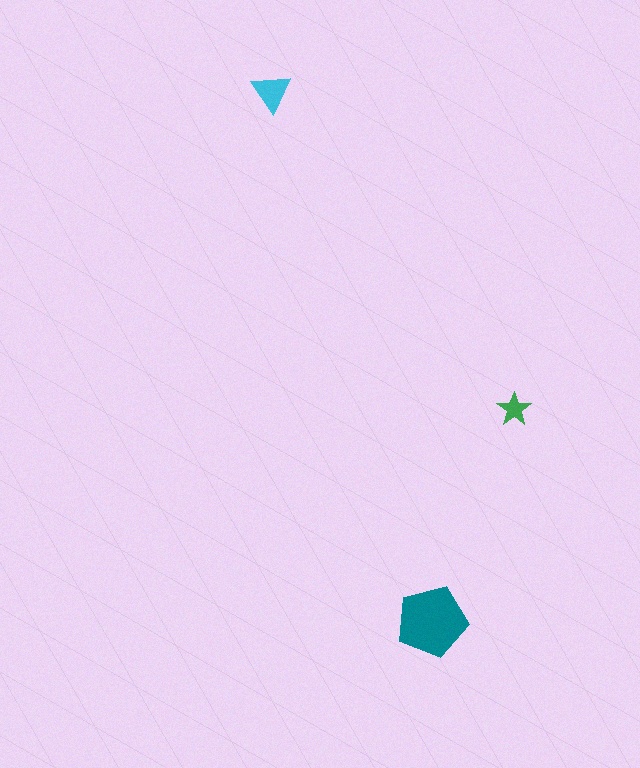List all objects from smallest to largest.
The green star, the cyan triangle, the teal pentagon.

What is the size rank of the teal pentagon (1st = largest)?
1st.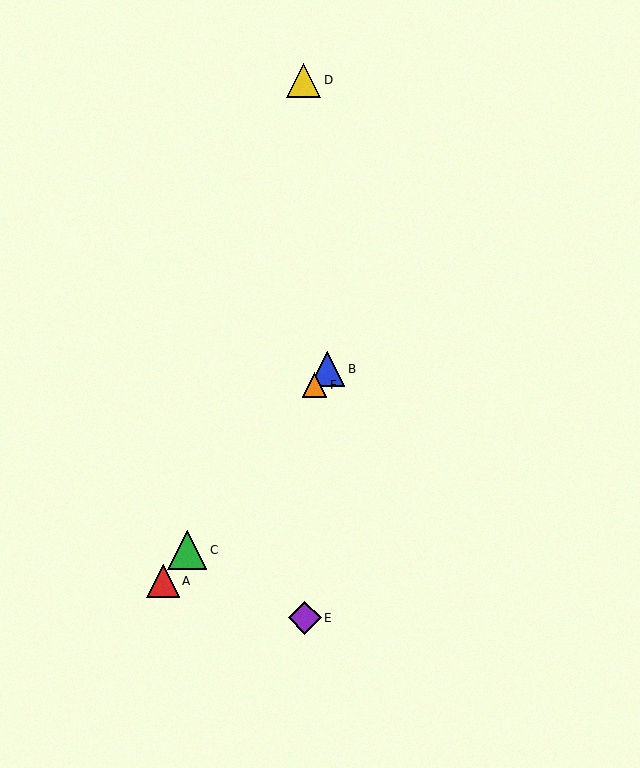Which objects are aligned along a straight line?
Objects A, B, C, F are aligned along a straight line.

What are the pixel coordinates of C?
Object C is at (187, 550).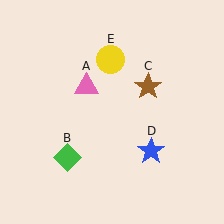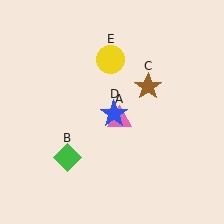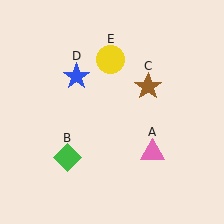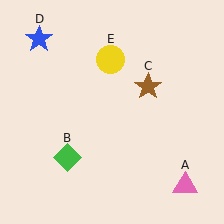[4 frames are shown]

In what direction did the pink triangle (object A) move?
The pink triangle (object A) moved down and to the right.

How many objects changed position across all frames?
2 objects changed position: pink triangle (object A), blue star (object D).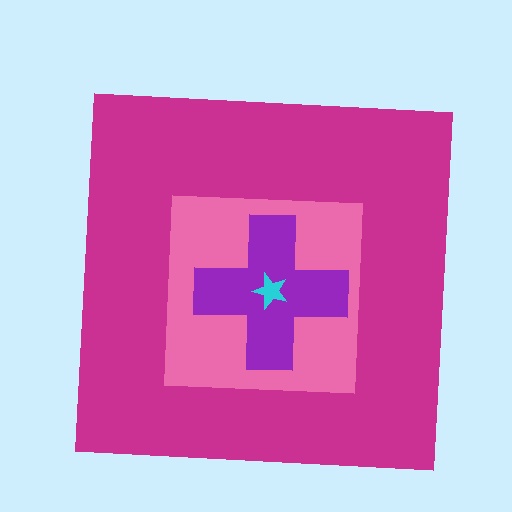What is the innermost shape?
The cyan star.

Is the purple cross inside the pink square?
Yes.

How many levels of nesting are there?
4.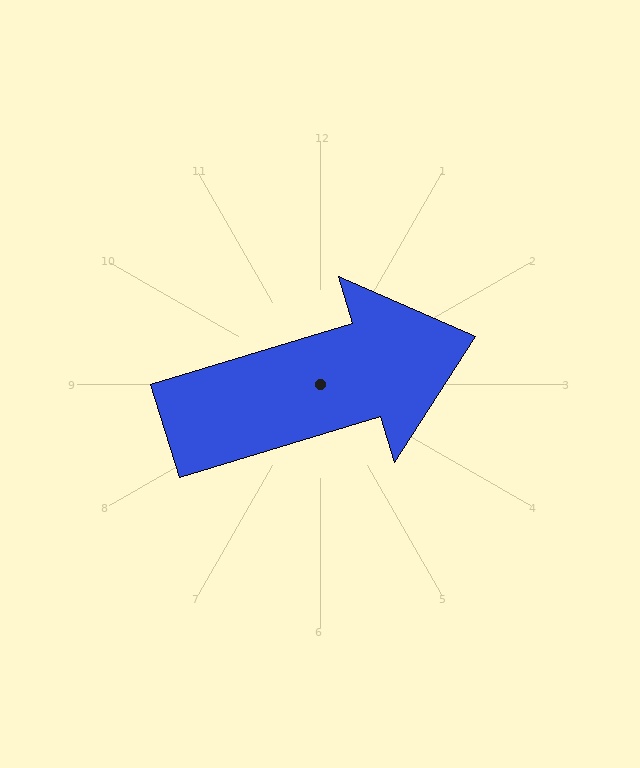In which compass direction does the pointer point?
East.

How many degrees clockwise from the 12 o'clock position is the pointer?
Approximately 73 degrees.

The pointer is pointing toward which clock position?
Roughly 2 o'clock.